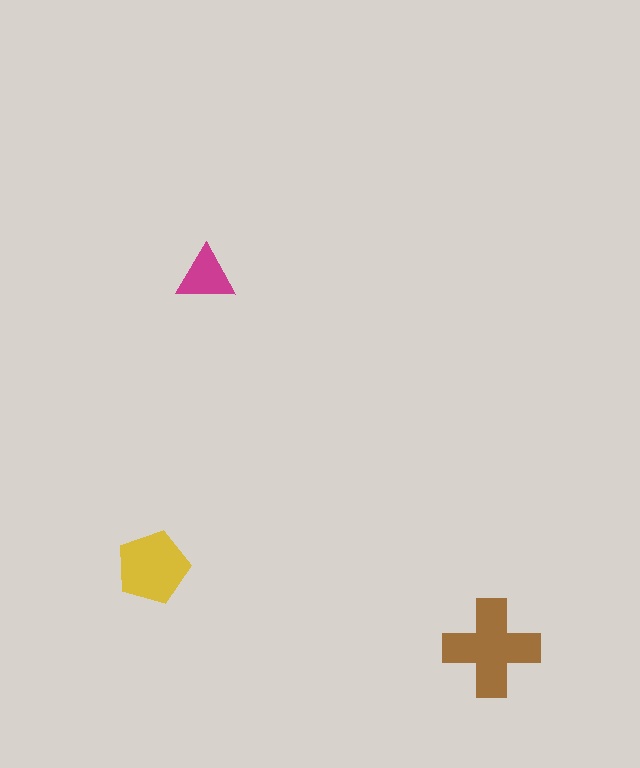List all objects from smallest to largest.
The magenta triangle, the yellow pentagon, the brown cross.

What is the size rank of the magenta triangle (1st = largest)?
3rd.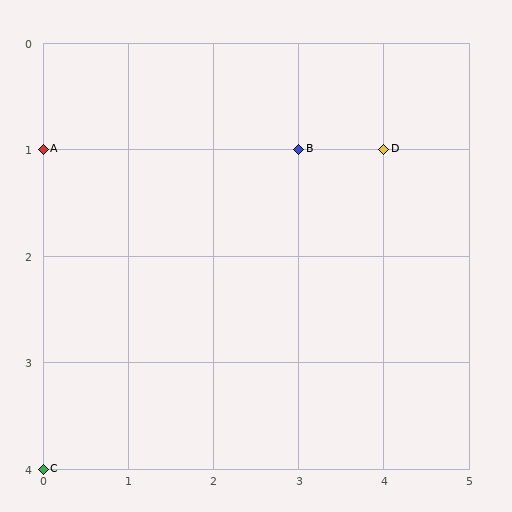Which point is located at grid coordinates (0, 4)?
Point C is at (0, 4).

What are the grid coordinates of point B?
Point B is at grid coordinates (3, 1).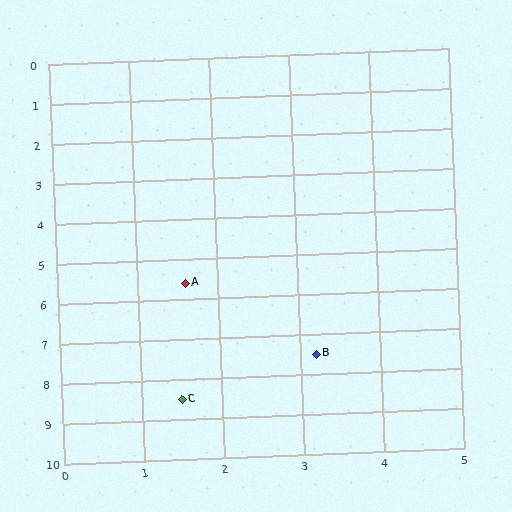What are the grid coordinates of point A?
Point A is at approximately (1.6, 5.6).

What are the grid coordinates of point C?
Point C is at approximately (1.5, 8.5).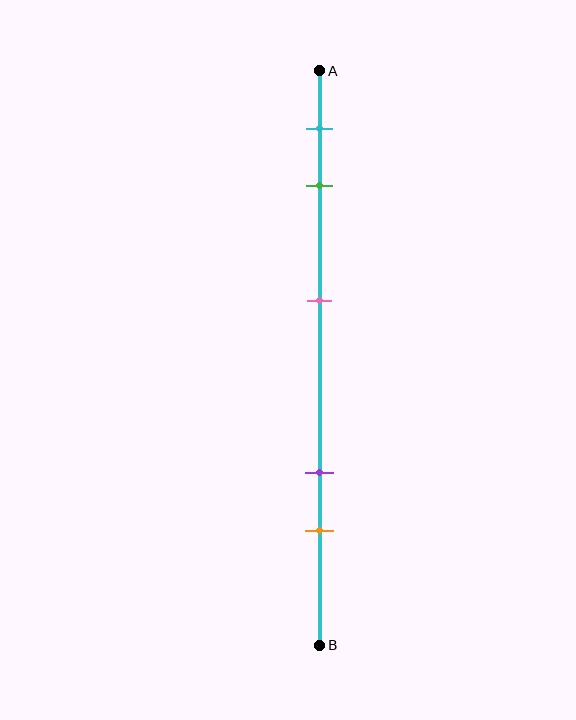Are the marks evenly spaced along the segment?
No, the marks are not evenly spaced.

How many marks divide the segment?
There are 5 marks dividing the segment.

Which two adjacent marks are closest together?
The cyan and green marks are the closest adjacent pair.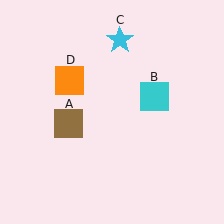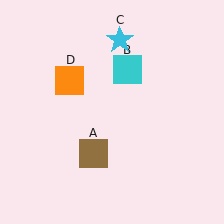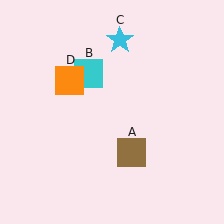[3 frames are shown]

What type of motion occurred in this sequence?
The brown square (object A), cyan square (object B) rotated counterclockwise around the center of the scene.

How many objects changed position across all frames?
2 objects changed position: brown square (object A), cyan square (object B).